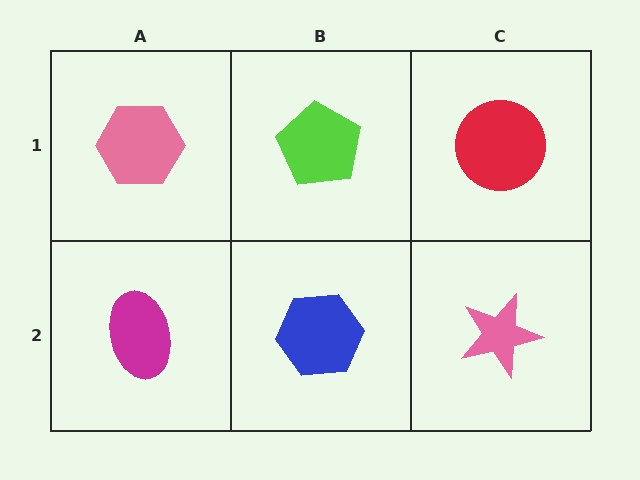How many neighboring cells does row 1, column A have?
2.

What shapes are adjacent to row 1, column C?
A pink star (row 2, column C), a lime pentagon (row 1, column B).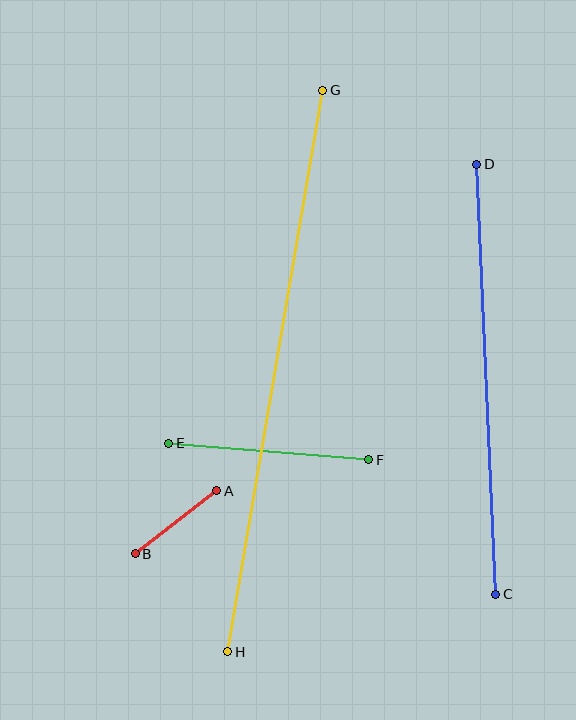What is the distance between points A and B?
The distance is approximately 103 pixels.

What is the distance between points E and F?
The distance is approximately 201 pixels.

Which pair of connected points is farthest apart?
Points G and H are farthest apart.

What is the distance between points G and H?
The distance is approximately 570 pixels.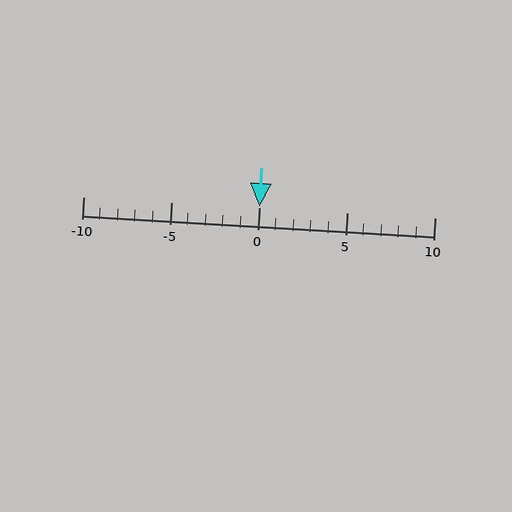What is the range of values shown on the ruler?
The ruler shows values from -10 to 10.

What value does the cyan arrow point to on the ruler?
The cyan arrow points to approximately 0.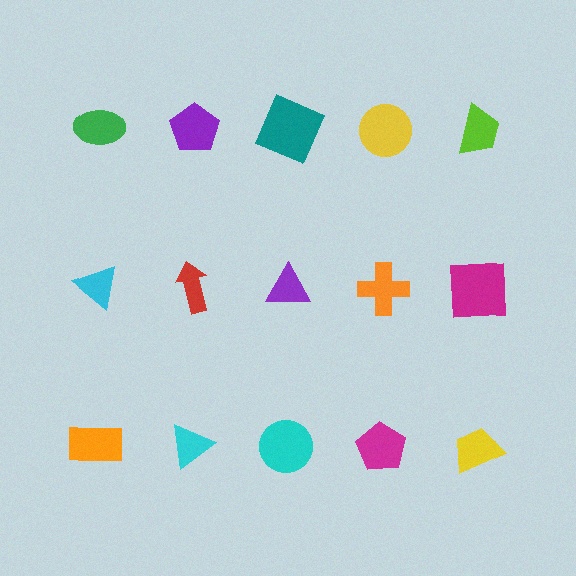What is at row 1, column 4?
A yellow circle.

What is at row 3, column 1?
An orange rectangle.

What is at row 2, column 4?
An orange cross.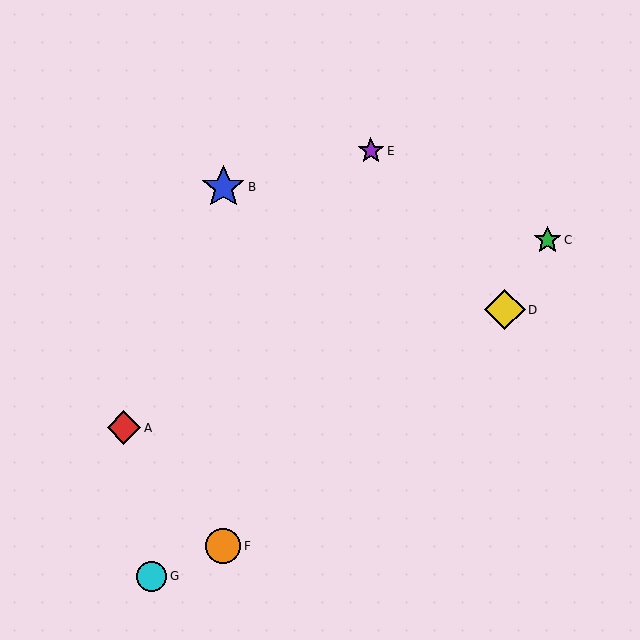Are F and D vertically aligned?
No, F is at x≈223 and D is at x≈505.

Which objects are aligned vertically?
Objects B, F are aligned vertically.